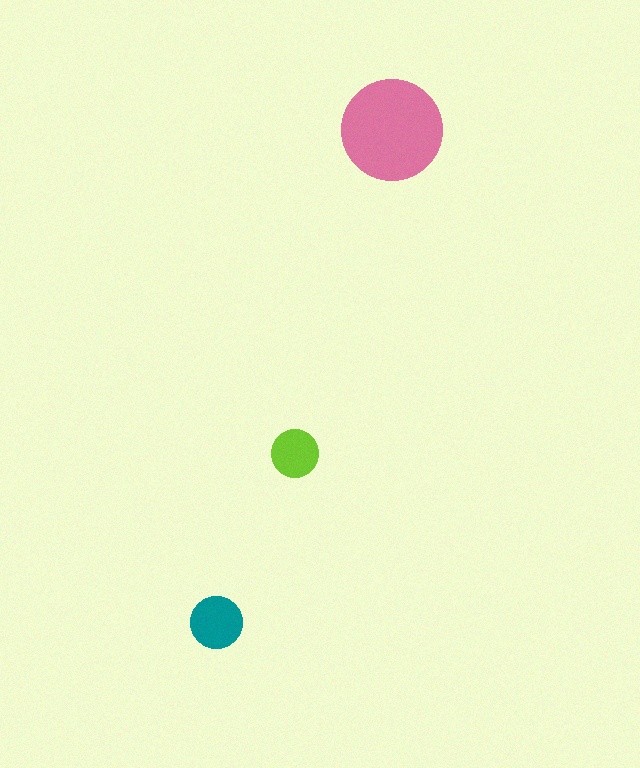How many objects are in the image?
There are 3 objects in the image.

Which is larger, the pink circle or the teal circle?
The pink one.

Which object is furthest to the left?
The teal circle is leftmost.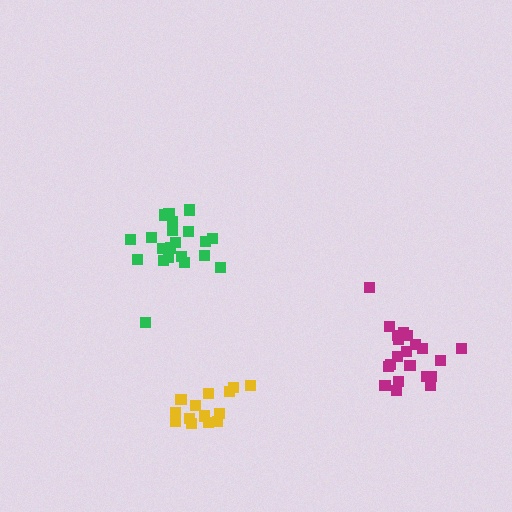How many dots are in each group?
Group 1: 15 dots, Group 2: 21 dots, Group 3: 21 dots (57 total).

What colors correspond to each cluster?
The clusters are colored: yellow, green, magenta.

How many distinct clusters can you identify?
There are 3 distinct clusters.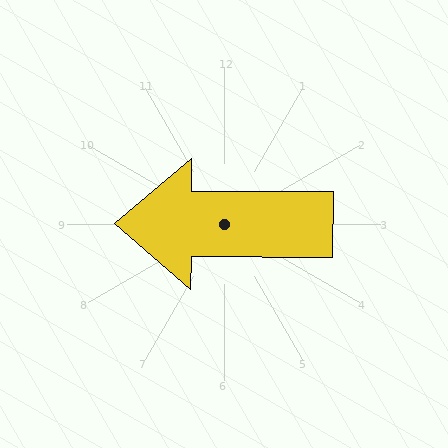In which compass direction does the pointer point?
West.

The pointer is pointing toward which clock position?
Roughly 9 o'clock.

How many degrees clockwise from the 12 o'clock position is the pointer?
Approximately 270 degrees.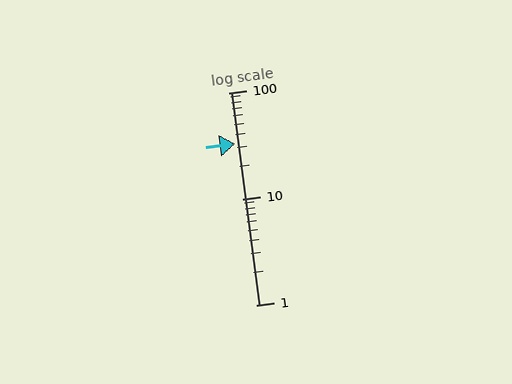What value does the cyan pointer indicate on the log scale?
The pointer indicates approximately 33.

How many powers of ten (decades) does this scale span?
The scale spans 2 decades, from 1 to 100.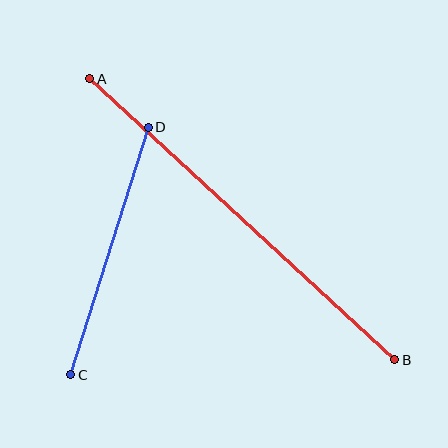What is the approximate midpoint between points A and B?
The midpoint is at approximately (242, 219) pixels.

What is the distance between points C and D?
The distance is approximately 259 pixels.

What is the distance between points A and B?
The distance is approximately 415 pixels.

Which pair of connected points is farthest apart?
Points A and B are farthest apart.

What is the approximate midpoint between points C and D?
The midpoint is at approximately (109, 251) pixels.